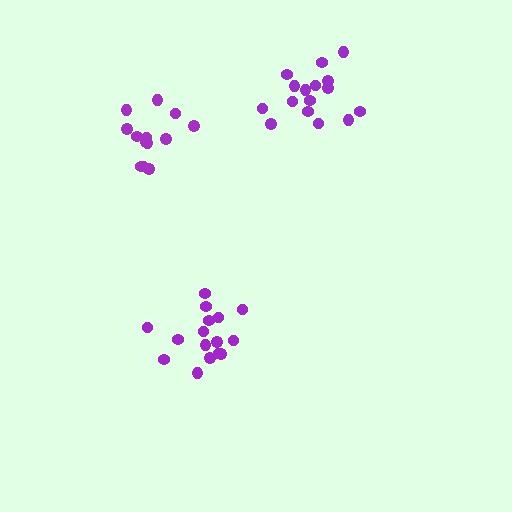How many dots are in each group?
Group 1: 16 dots, Group 2: 13 dots, Group 3: 16 dots (45 total).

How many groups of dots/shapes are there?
There are 3 groups.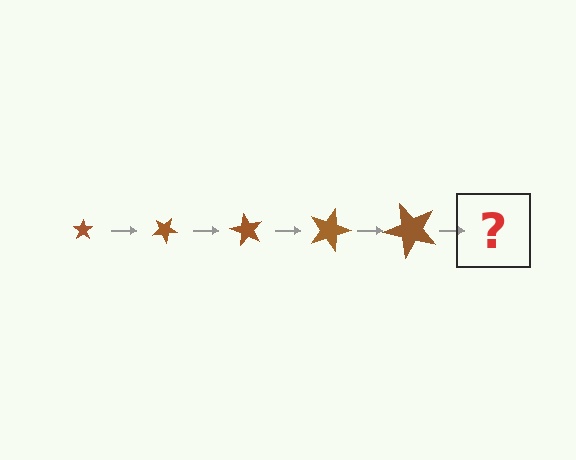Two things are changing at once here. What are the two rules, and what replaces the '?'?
The two rules are that the star grows larger each step and it rotates 30 degrees each step. The '?' should be a star, larger than the previous one and rotated 150 degrees from the start.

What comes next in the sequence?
The next element should be a star, larger than the previous one and rotated 150 degrees from the start.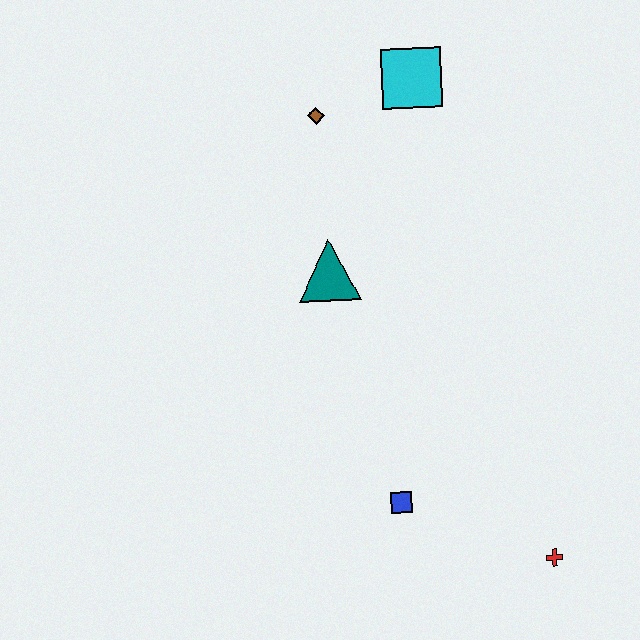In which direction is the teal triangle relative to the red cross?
The teal triangle is above the red cross.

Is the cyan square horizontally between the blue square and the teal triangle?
No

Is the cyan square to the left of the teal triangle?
No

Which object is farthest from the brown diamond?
The red cross is farthest from the brown diamond.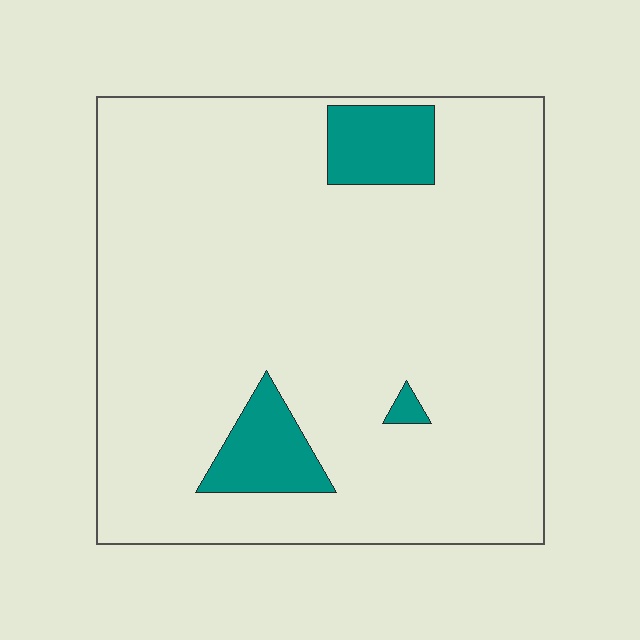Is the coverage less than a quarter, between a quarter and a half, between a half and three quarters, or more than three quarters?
Less than a quarter.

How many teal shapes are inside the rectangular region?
3.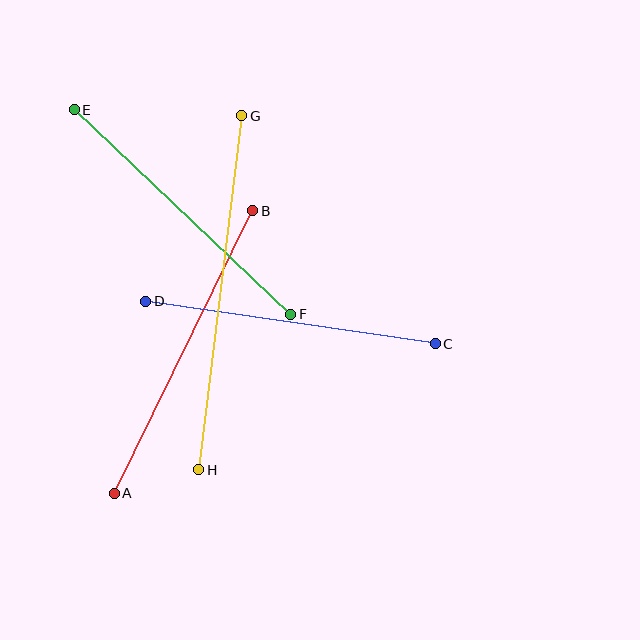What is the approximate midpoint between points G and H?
The midpoint is at approximately (220, 293) pixels.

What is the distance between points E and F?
The distance is approximately 298 pixels.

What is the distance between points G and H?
The distance is approximately 357 pixels.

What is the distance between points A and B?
The distance is approximately 314 pixels.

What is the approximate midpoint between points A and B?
The midpoint is at approximately (184, 352) pixels.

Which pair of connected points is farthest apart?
Points G and H are farthest apart.